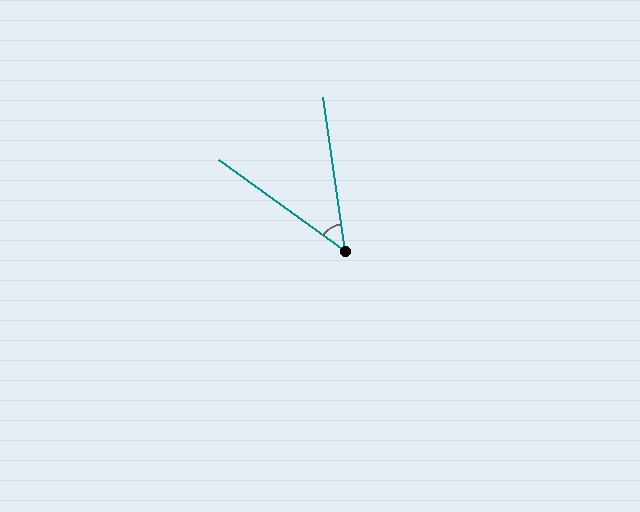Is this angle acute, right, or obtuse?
It is acute.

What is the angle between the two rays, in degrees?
Approximately 46 degrees.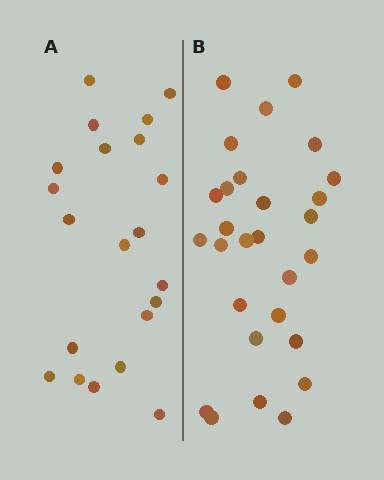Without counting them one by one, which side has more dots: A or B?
Region B (the right region) has more dots.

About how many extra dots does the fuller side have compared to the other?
Region B has roughly 8 or so more dots than region A.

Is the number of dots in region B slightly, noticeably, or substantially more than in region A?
Region B has noticeably more, but not dramatically so. The ratio is roughly 1.3 to 1.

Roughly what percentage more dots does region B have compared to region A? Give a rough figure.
About 35% more.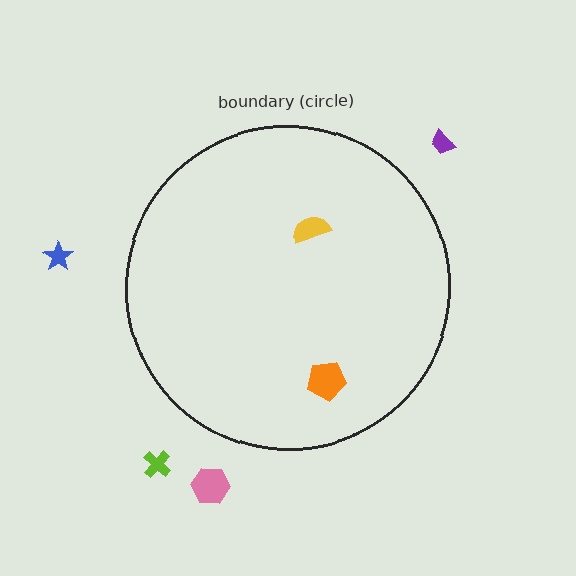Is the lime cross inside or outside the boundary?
Outside.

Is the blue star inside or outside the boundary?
Outside.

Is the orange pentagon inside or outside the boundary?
Inside.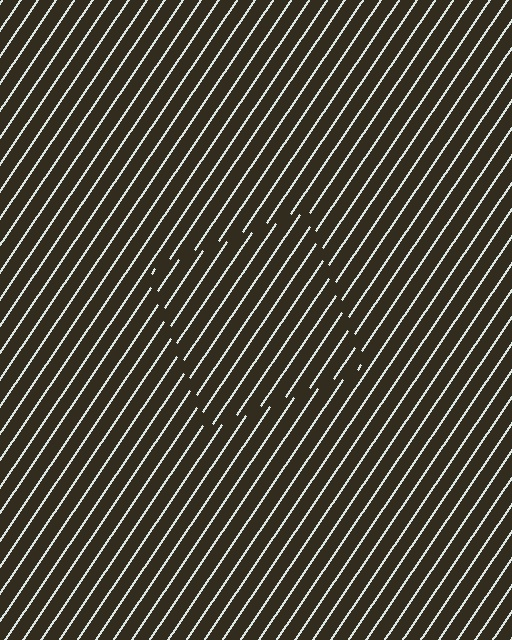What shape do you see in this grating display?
An illusory square. The interior of the shape contains the same grating, shifted by half a period — the contour is defined by the phase discontinuity where line-ends from the inner and outer gratings abut.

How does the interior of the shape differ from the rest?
The interior of the shape contains the same grating, shifted by half a period — the contour is defined by the phase discontinuity where line-ends from the inner and outer gratings abut.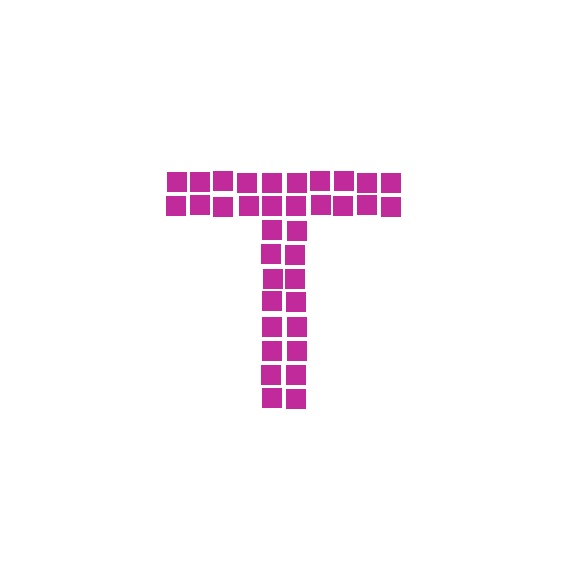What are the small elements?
The small elements are squares.